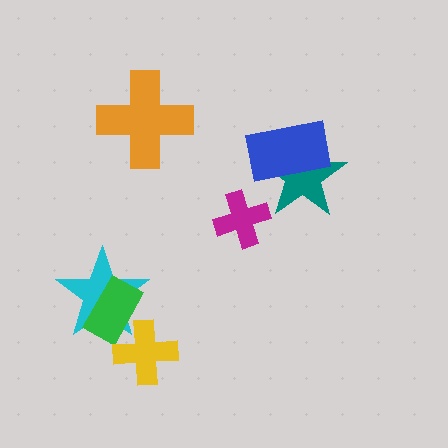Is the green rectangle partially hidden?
Yes, it is partially covered by another shape.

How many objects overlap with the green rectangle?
2 objects overlap with the green rectangle.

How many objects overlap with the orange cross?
0 objects overlap with the orange cross.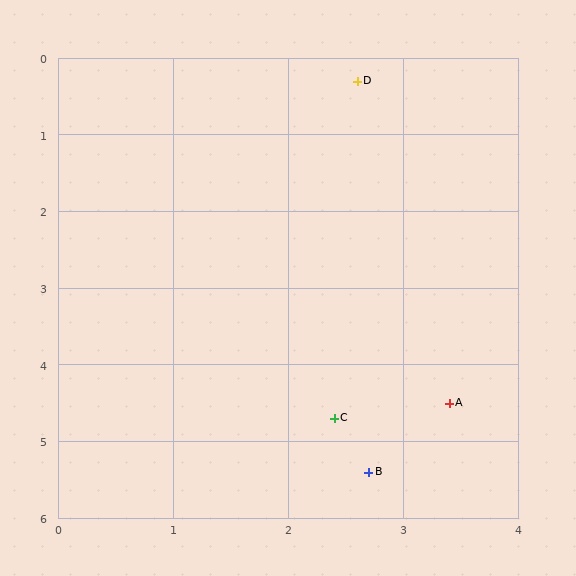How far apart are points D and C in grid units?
Points D and C are about 4.4 grid units apart.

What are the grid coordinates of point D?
Point D is at approximately (2.6, 0.3).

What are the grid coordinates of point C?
Point C is at approximately (2.4, 4.7).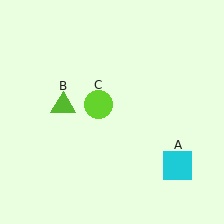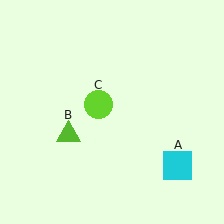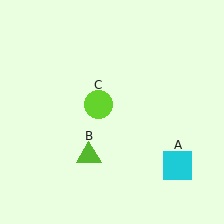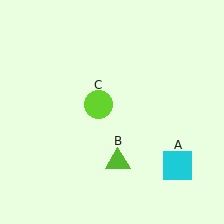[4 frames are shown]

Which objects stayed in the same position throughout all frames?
Cyan square (object A) and lime circle (object C) remained stationary.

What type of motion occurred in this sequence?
The lime triangle (object B) rotated counterclockwise around the center of the scene.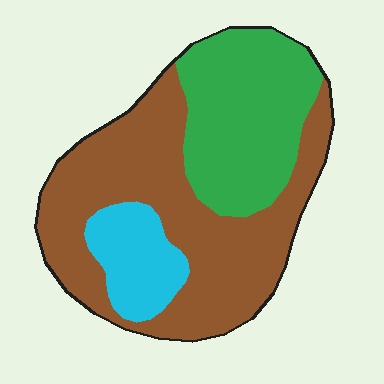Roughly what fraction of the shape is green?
Green takes up between a quarter and a half of the shape.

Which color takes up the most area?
Brown, at roughly 55%.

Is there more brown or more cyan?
Brown.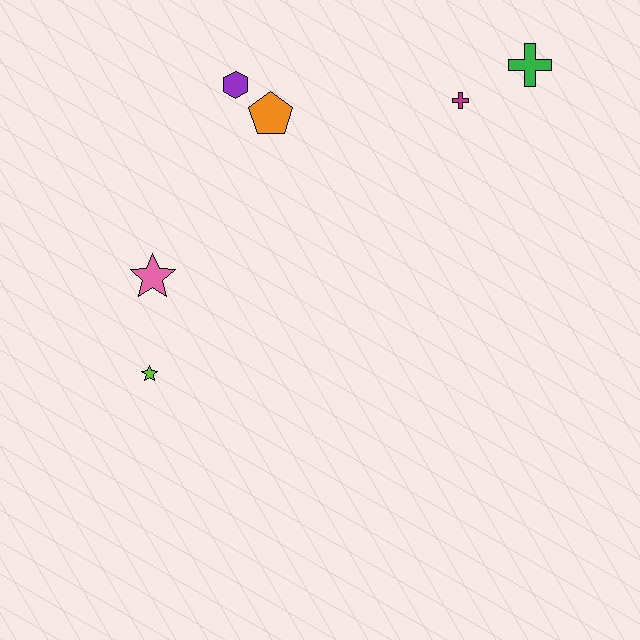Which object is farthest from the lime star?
The green cross is farthest from the lime star.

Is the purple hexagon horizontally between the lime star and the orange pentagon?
Yes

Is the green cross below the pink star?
No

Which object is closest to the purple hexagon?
The orange pentagon is closest to the purple hexagon.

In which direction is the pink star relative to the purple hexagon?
The pink star is below the purple hexagon.